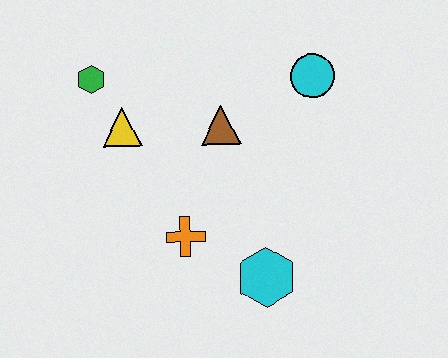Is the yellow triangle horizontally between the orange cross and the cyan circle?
No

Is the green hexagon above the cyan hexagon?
Yes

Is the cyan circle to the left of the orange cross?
No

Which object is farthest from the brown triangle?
The cyan hexagon is farthest from the brown triangle.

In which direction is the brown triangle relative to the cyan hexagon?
The brown triangle is above the cyan hexagon.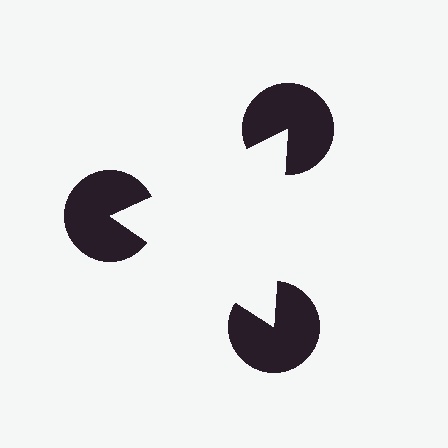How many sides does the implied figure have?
3 sides.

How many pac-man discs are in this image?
There are 3 — one at each vertex of the illusory triangle.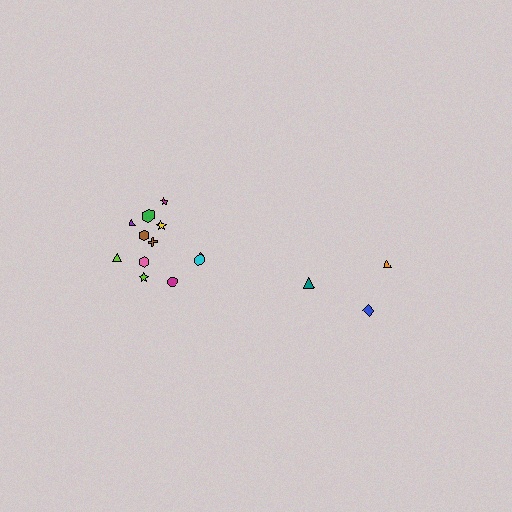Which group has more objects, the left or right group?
The left group.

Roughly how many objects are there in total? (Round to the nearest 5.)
Roughly 15 objects in total.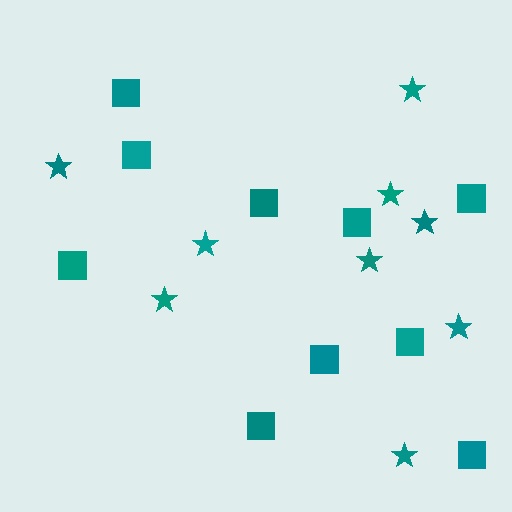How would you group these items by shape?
There are 2 groups: one group of squares (10) and one group of stars (9).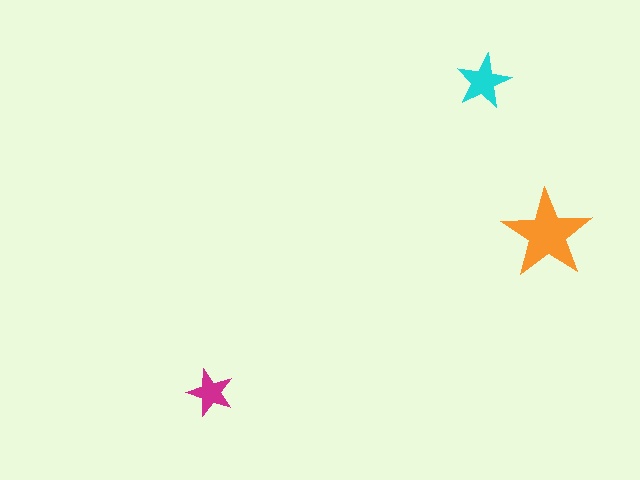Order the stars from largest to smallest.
the orange one, the cyan one, the magenta one.